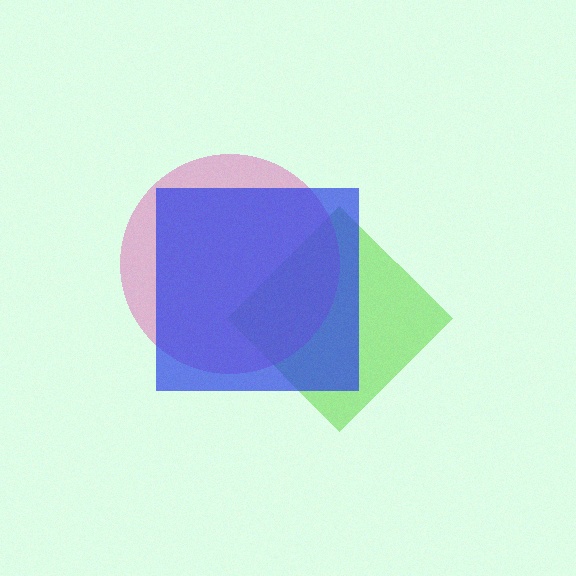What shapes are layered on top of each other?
The layered shapes are: a lime diamond, a pink circle, a blue square.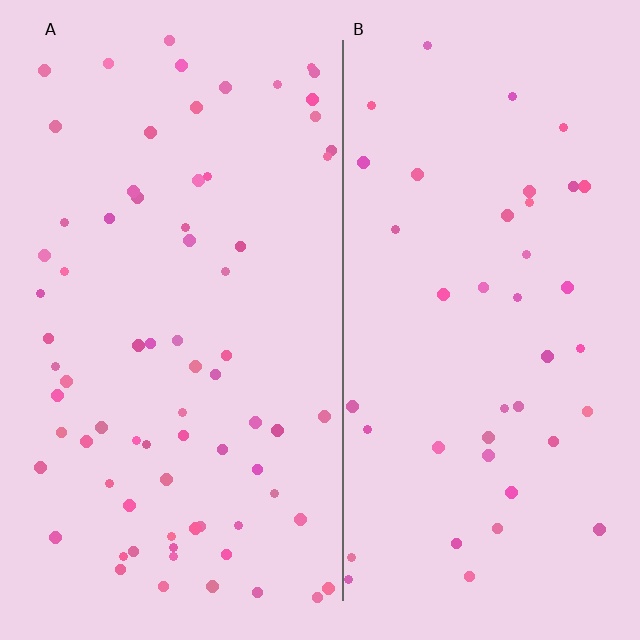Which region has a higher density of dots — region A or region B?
A (the left).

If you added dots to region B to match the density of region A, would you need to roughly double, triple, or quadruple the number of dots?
Approximately double.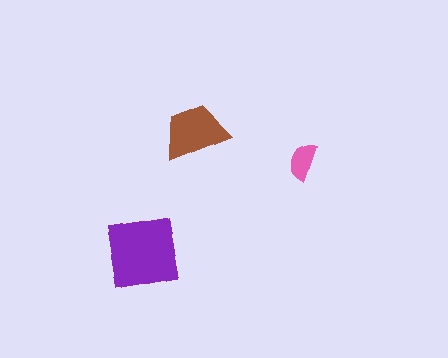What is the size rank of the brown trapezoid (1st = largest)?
2nd.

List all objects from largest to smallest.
The purple square, the brown trapezoid, the pink semicircle.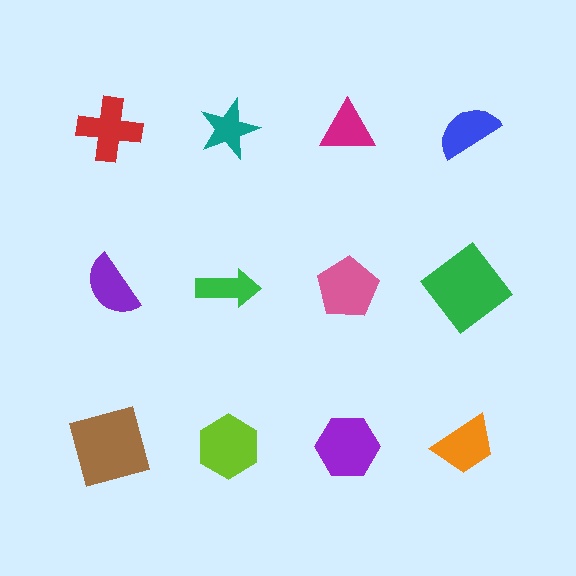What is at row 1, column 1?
A red cross.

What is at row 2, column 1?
A purple semicircle.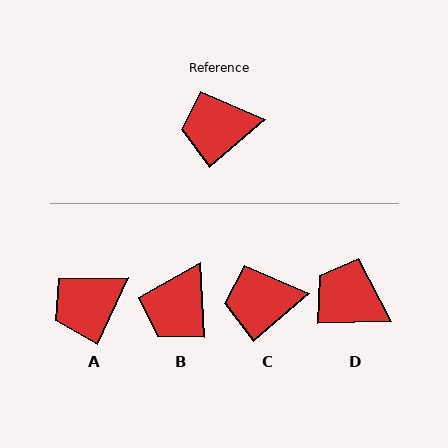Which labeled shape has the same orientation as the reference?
C.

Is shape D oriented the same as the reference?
No, it is off by about 40 degrees.